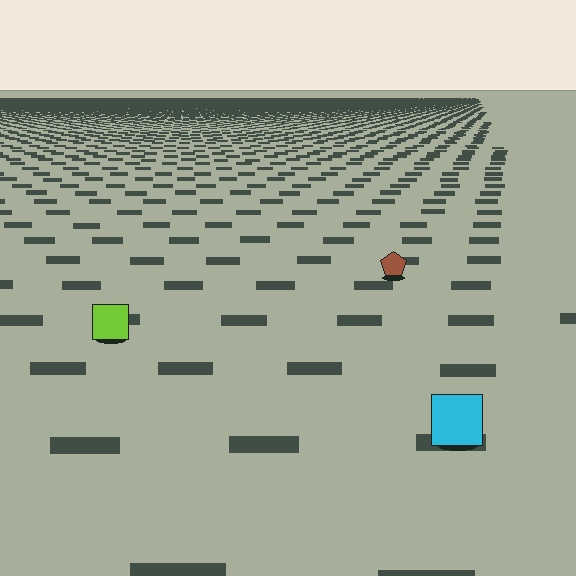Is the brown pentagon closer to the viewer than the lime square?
No. The lime square is closer — you can tell from the texture gradient: the ground texture is coarser near it.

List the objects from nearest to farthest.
From nearest to farthest: the cyan square, the lime square, the brown pentagon.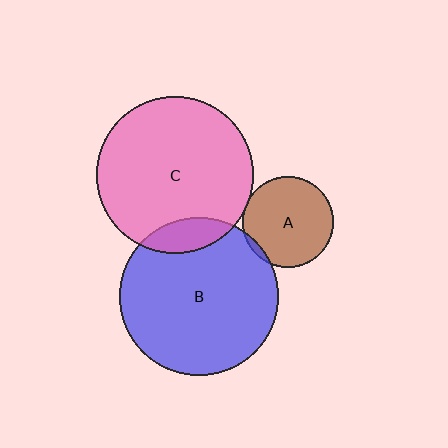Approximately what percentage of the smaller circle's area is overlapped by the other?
Approximately 10%.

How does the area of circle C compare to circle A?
Approximately 3.0 times.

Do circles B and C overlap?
Yes.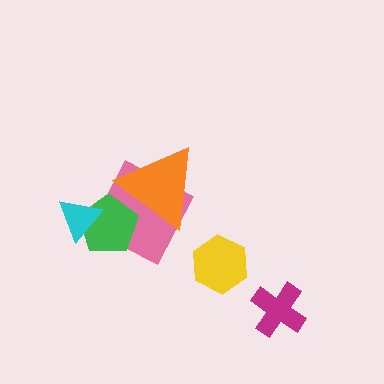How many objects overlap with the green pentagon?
3 objects overlap with the green pentagon.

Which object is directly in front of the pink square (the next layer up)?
The orange triangle is directly in front of the pink square.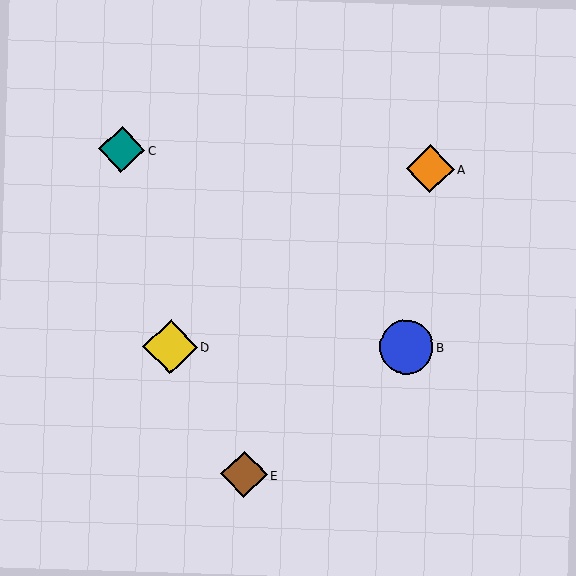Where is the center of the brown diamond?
The center of the brown diamond is at (244, 474).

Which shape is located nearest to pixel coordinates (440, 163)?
The orange diamond (labeled A) at (430, 169) is nearest to that location.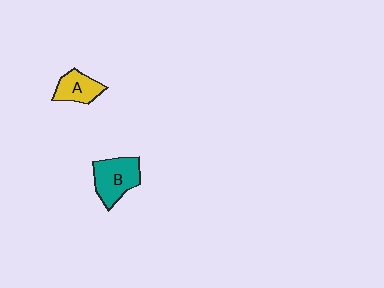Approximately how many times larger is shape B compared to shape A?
Approximately 1.5 times.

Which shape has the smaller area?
Shape A (yellow).